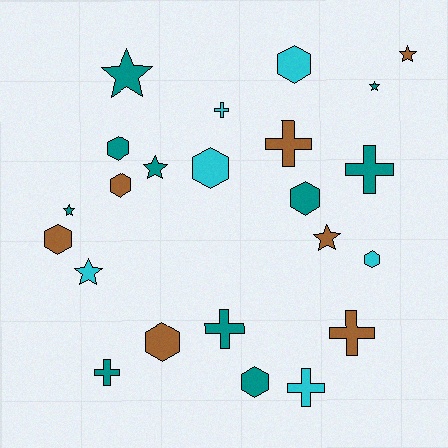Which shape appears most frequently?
Hexagon, with 9 objects.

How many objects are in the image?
There are 23 objects.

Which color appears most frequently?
Teal, with 10 objects.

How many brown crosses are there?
There are 2 brown crosses.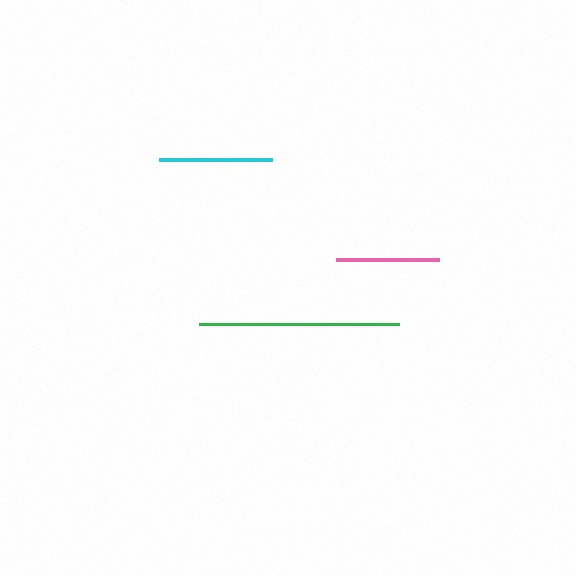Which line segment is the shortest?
The pink line is the shortest at approximately 103 pixels.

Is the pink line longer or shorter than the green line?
The green line is longer than the pink line.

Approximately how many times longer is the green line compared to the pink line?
The green line is approximately 1.9 times the length of the pink line.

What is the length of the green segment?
The green segment is approximately 200 pixels long.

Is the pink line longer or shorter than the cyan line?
The cyan line is longer than the pink line.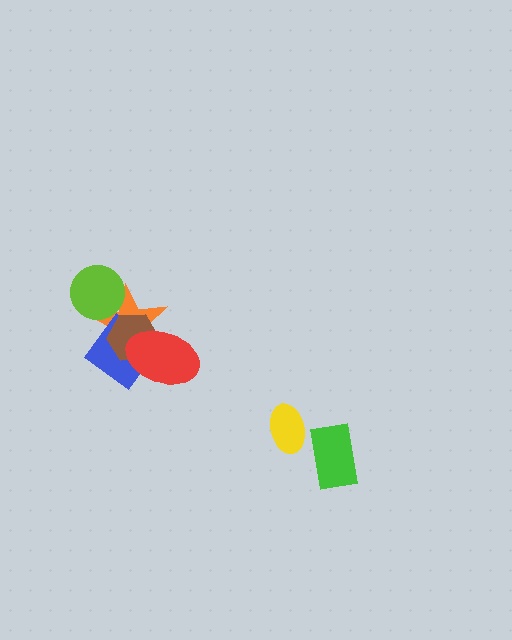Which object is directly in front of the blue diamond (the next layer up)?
The brown hexagon is directly in front of the blue diamond.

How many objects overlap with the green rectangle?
0 objects overlap with the green rectangle.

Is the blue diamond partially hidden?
Yes, it is partially covered by another shape.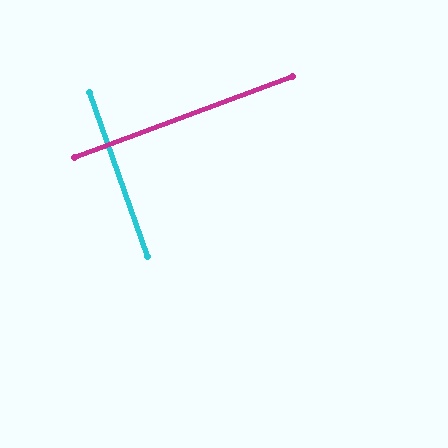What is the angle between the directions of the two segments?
Approximately 89 degrees.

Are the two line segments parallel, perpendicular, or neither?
Perpendicular — they meet at approximately 89°.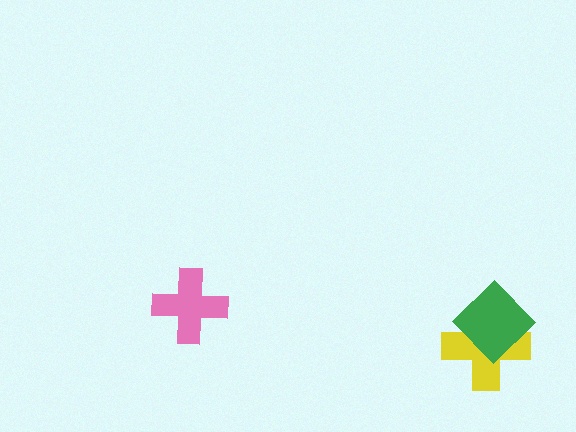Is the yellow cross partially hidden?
Yes, it is partially covered by another shape.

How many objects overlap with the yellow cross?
1 object overlaps with the yellow cross.